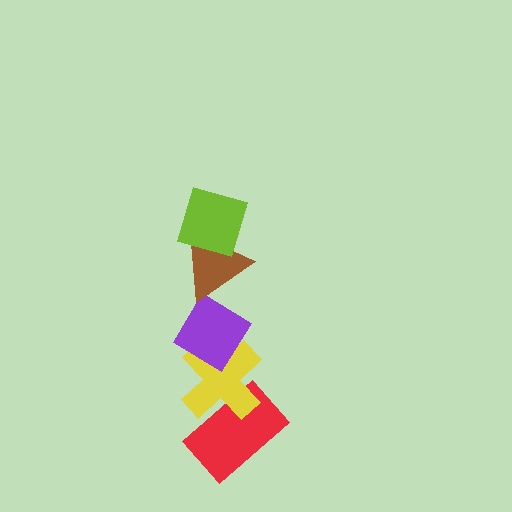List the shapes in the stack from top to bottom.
From top to bottom: the lime diamond, the brown triangle, the purple diamond, the yellow cross, the red rectangle.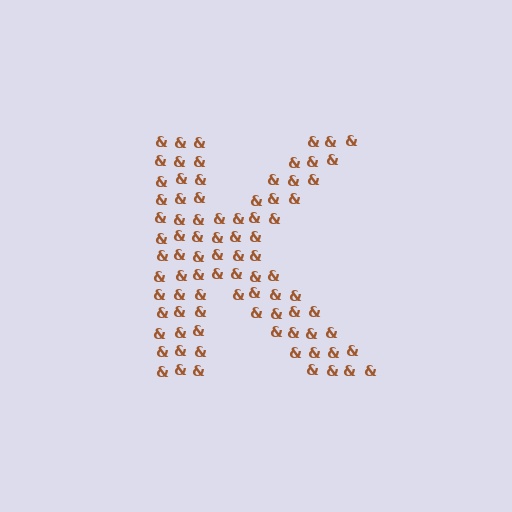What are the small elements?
The small elements are ampersands.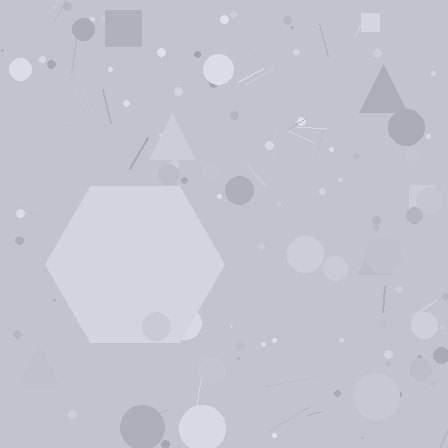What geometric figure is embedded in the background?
A hexagon is embedded in the background.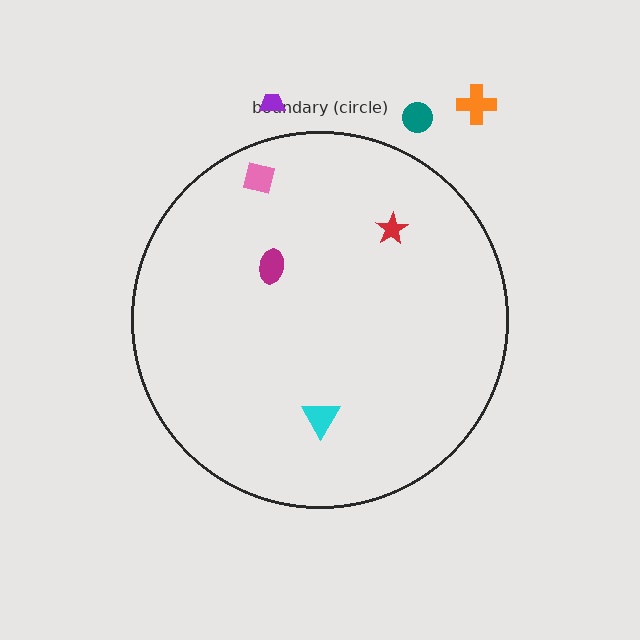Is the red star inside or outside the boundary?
Inside.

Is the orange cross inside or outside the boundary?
Outside.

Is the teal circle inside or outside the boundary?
Outside.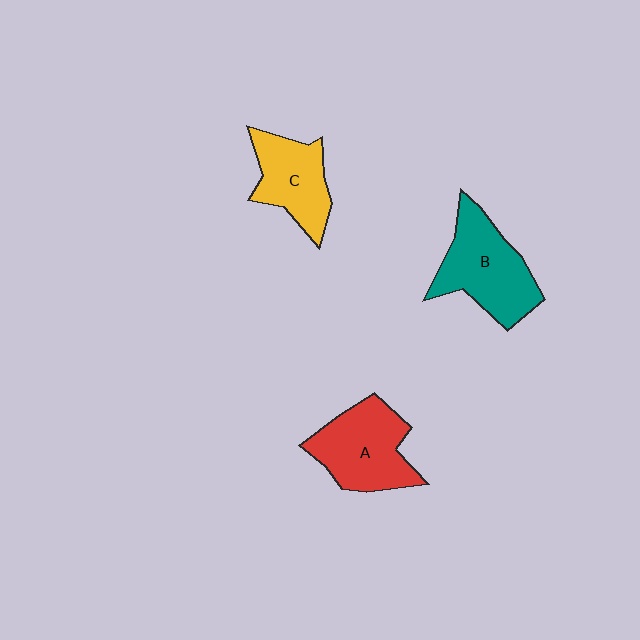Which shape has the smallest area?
Shape C (yellow).